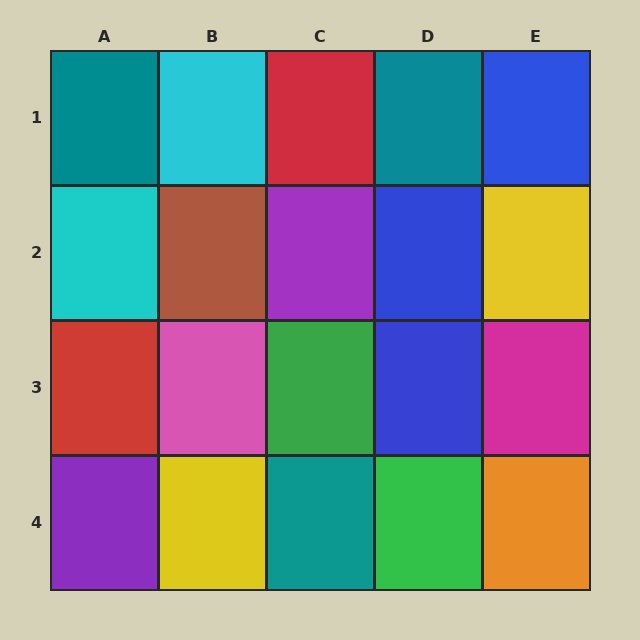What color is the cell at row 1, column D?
Teal.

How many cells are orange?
1 cell is orange.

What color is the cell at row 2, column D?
Blue.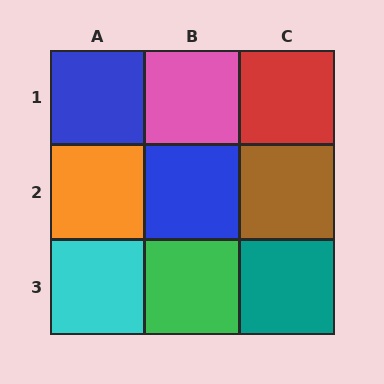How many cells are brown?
1 cell is brown.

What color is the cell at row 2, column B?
Blue.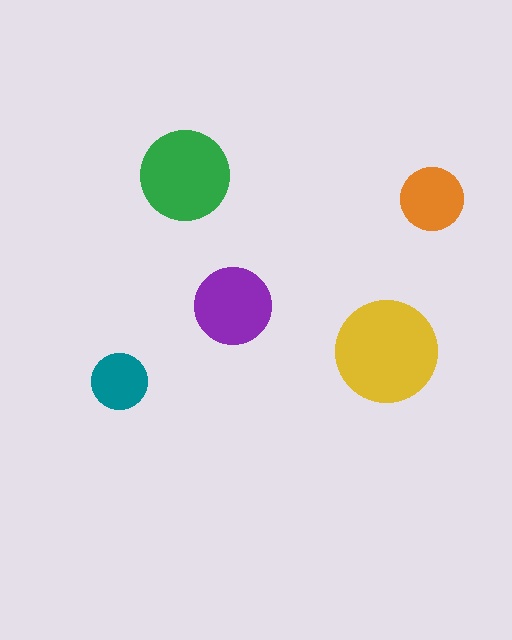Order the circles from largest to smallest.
the yellow one, the green one, the purple one, the orange one, the teal one.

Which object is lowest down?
The teal circle is bottommost.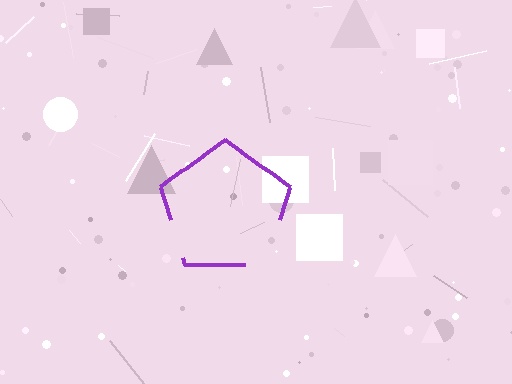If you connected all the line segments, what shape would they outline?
They would outline a pentagon.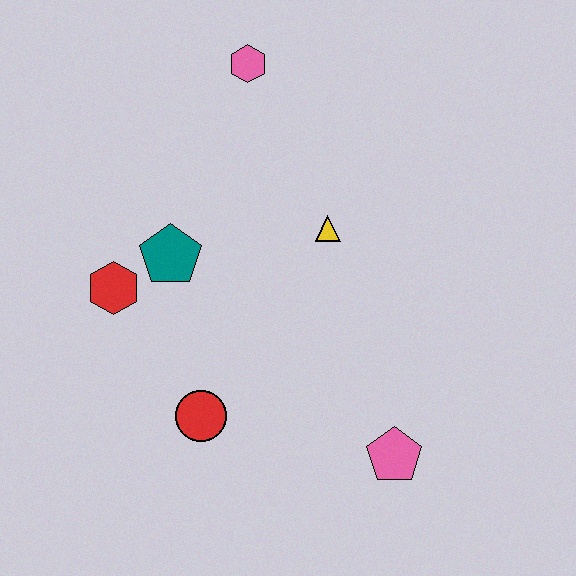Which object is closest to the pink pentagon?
The red circle is closest to the pink pentagon.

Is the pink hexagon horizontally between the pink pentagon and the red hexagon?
Yes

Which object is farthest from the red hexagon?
The pink pentagon is farthest from the red hexagon.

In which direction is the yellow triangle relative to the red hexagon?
The yellow triangle is to the right of the red hexagon.